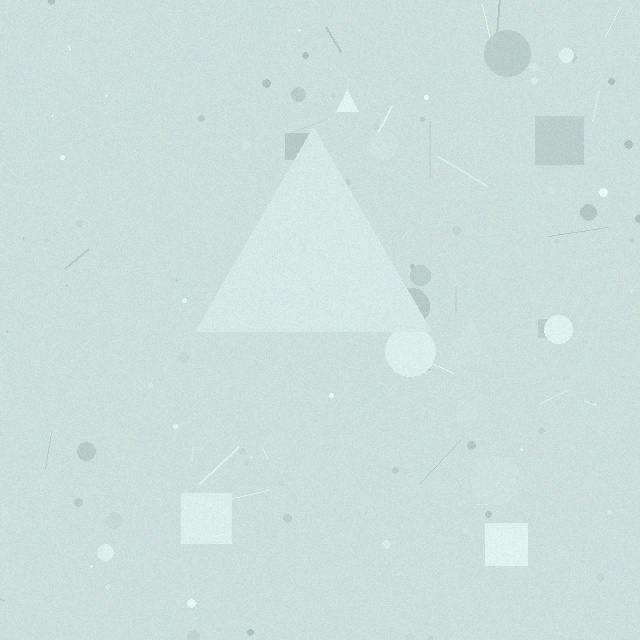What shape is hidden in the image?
A triangle is hidden in the image.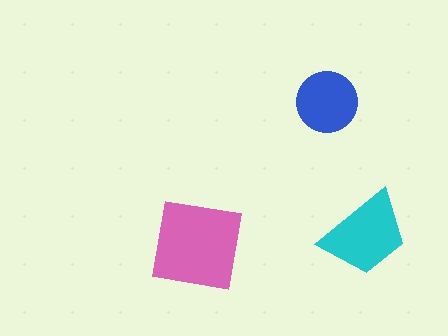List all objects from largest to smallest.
The pink square, the cyan trapezoid, the blue circle.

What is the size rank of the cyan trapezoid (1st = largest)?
2nd.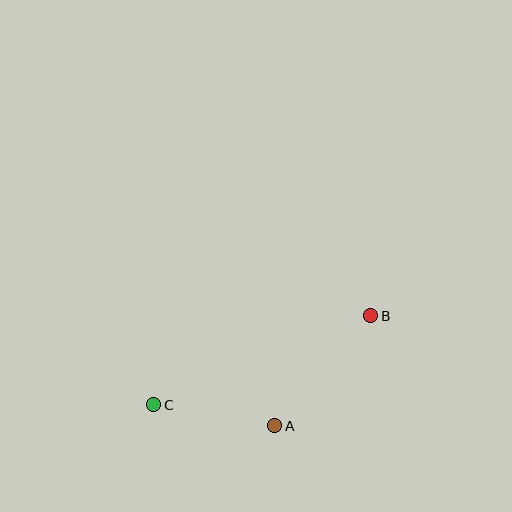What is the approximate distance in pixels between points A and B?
The distance between A and B is approximately 146 pixels.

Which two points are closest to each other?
Points A and C are closest to each other.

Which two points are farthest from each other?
Points B and C are farthest from each other.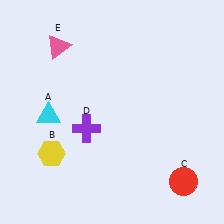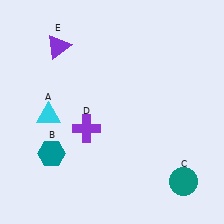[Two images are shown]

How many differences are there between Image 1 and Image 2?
There are 3 differences between the two images.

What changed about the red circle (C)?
In Image 1, C is red. In Image 2, it changed to teal.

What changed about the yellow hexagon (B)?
In Image 1, B is yellow. In Image 2, it changed to teal.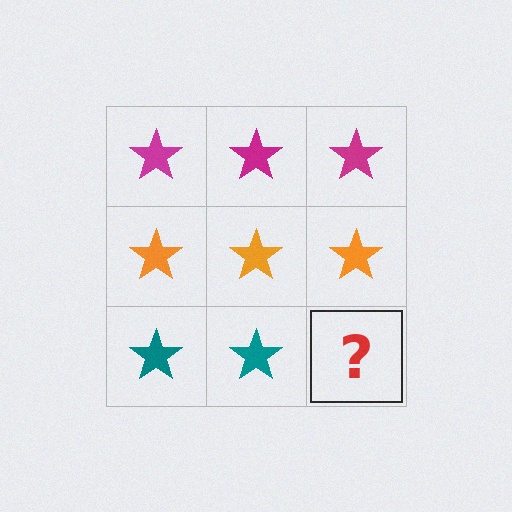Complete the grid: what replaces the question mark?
The question mark should be replaced with a teal star.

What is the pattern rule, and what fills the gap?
The rule is that each row has a consistent color. The gap should be filled with a teal star.